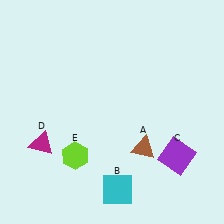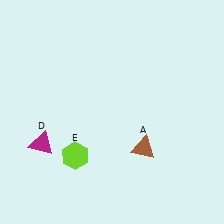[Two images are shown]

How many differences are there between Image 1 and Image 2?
There are 2 differences between the two images.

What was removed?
The cyan square (B), the purple square (C) were removed in Image 2.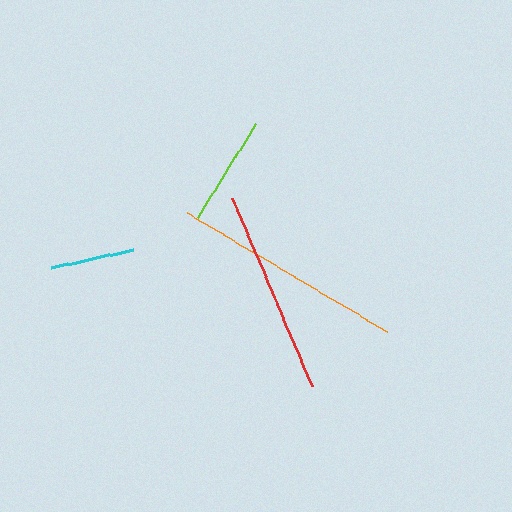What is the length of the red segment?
The red segment is approximately 204 pixels long.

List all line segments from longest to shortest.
From longest to shortest: orange, red, lime, cyan.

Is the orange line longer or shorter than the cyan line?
The orange line is longer than the cyan line.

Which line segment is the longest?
The orange line is the longest at approximately 233 pixels.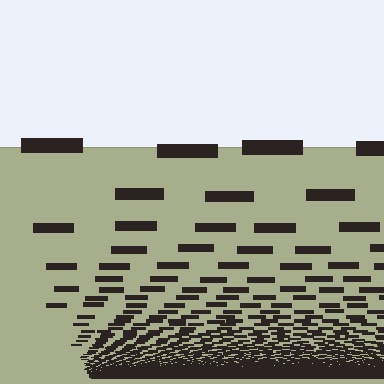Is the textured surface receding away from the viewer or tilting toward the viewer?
The surface appears to tilt toward the viewer. Texture elements get larger and sparser toward the top.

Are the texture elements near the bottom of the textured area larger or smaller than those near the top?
Smaller. The gradient is inverted — elements near the bottom are smaller and denser.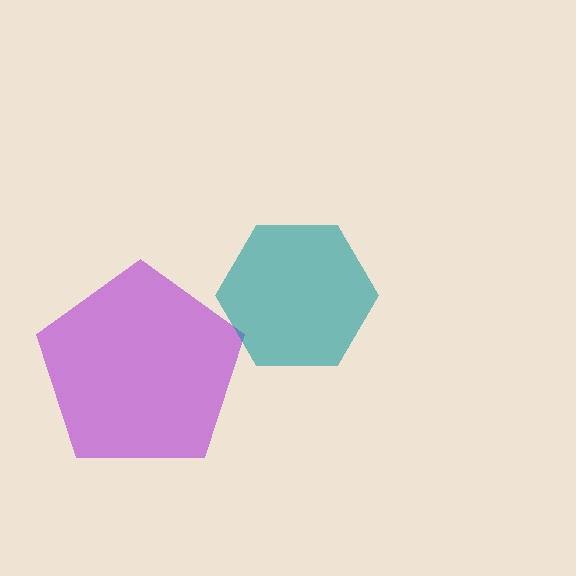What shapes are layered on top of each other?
The layered shapes are: a purple pentagon, a teal hexagon.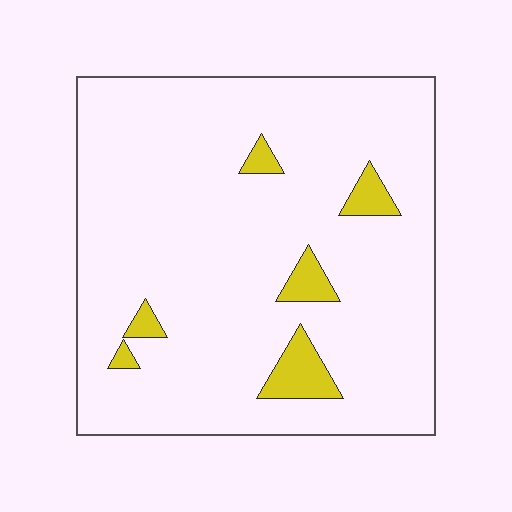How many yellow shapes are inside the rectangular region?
6.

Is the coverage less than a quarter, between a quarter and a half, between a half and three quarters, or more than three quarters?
Less than a quarter.